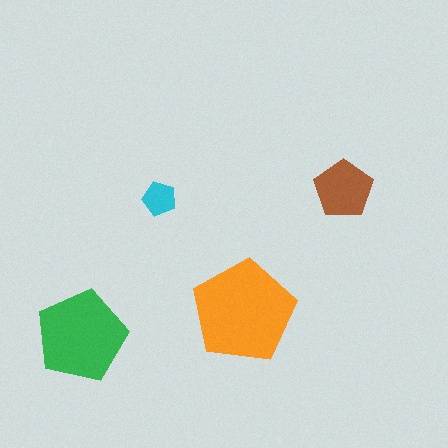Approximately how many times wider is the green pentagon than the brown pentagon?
About 1.5 times wider.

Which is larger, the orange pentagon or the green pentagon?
The orange one.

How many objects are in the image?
There are 4 objects in the image.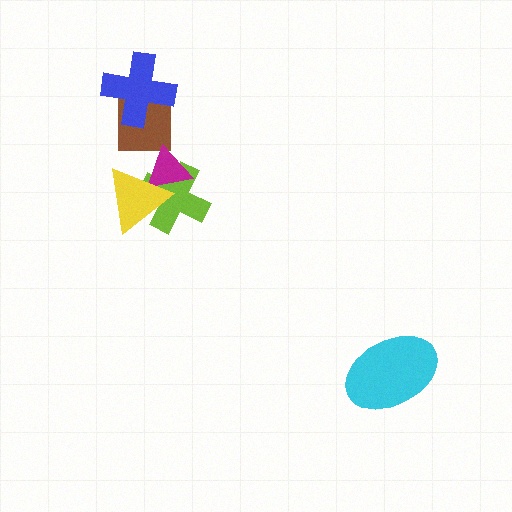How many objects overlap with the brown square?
1 object overlaps with the brown square.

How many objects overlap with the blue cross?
1 object overlaps with the blue cross.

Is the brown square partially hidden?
Yes, it is partially covered by another shape.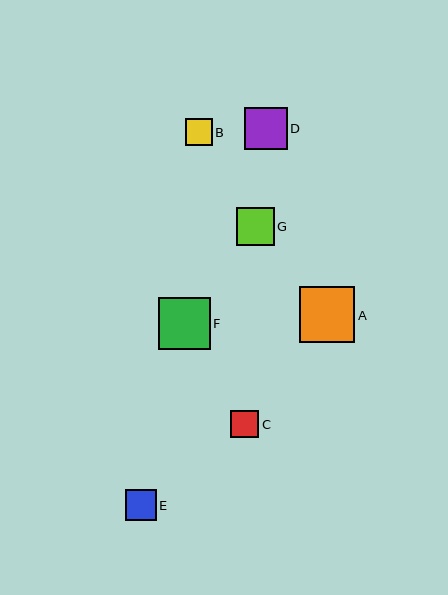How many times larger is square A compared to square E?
Square A is approximately 1.8 times the size of square E.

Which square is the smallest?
Square B is the smallest with a size of approximately 27 pixels.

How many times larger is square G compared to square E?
Square G is approximately 1.2 times the size of square E.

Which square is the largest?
Square A is the largest with a size of approximately 56 pixels.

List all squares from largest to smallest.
From largest to smallest: A, F, D, G, E, C, B.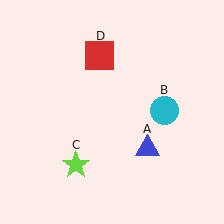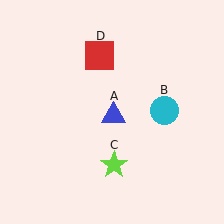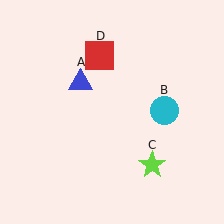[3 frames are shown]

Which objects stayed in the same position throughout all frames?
Cyan circle (object B) and red square (object D) remained stationary.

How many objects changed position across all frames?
2 objects changed position: blue triangle (object A), lime star (object C).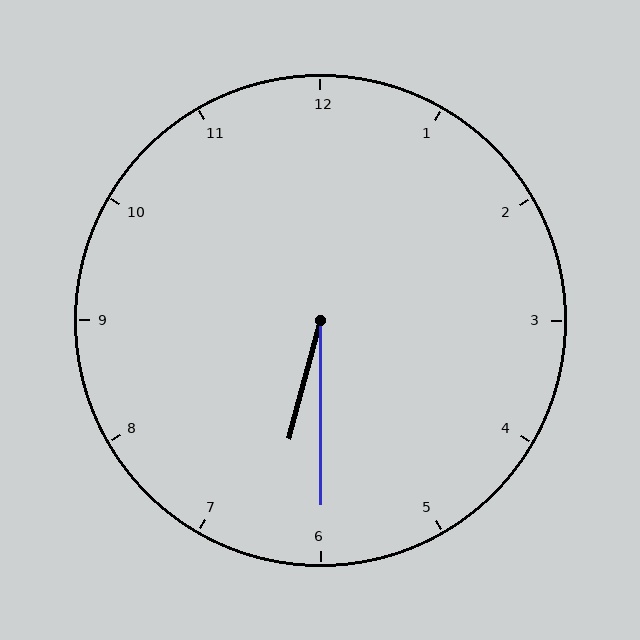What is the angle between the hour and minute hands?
Approximately 15 degrees.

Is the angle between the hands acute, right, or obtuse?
It is acute.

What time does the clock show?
6:30.